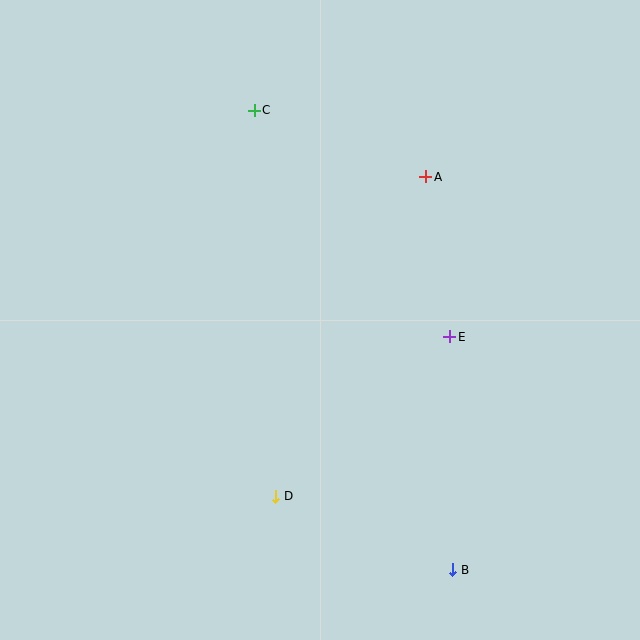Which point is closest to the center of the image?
Point E at (450, 337) is closest to the center.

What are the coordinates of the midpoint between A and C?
The midpoint between A and C is at (340, 144).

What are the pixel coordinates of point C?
Point C is at (254, 110).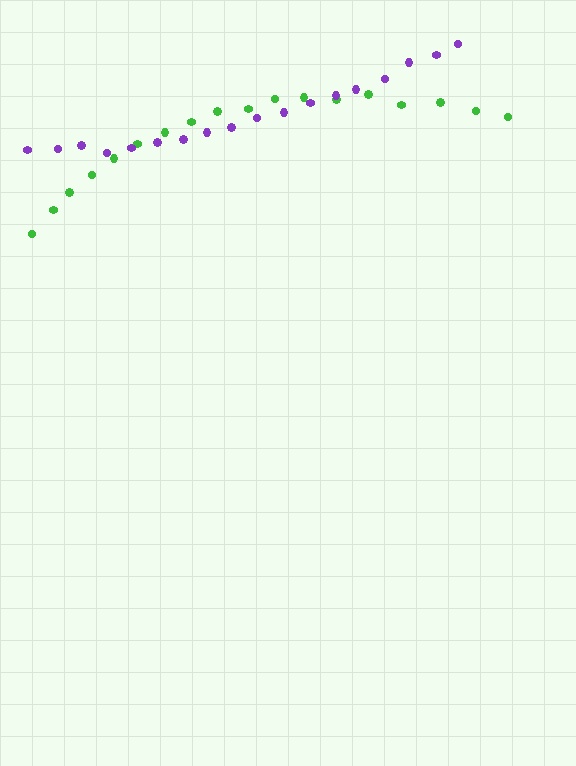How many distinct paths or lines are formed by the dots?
There are 2 distinct paths.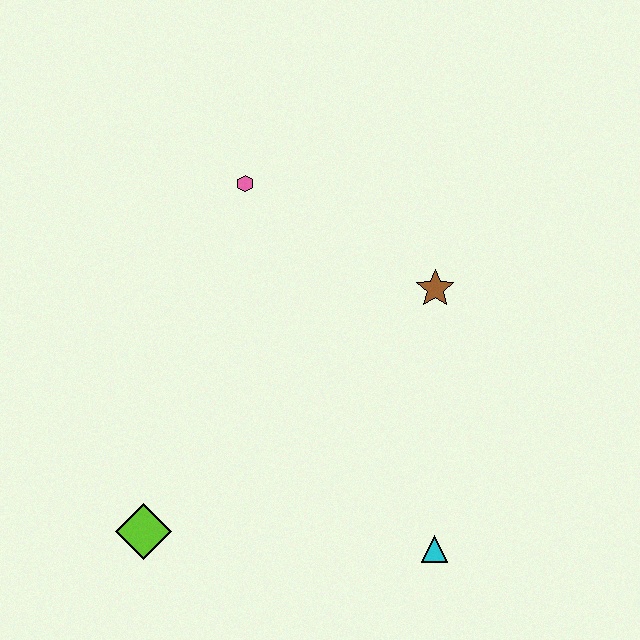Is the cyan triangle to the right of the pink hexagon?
Yes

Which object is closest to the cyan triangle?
The brown star is closest to the cyan triangle.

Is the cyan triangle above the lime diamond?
No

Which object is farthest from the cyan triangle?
The pink hexagon is farthest from the cyan triangle.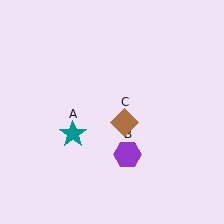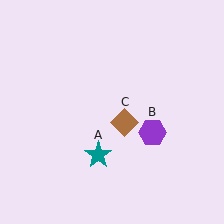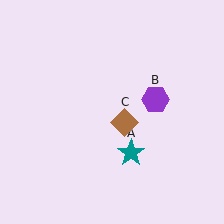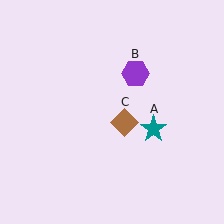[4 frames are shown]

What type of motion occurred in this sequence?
The teal star (object A), purple hexagon (object B) rotated counterclockwise around the center of the scene.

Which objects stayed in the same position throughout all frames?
Brown diamond (object C) remained stationary.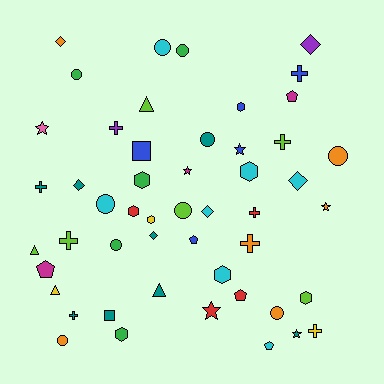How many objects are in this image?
There are 50 objects.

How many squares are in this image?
There are 2 squares.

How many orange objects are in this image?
There are 6 orange objects.